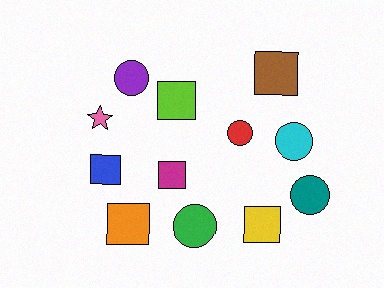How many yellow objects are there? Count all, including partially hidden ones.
There is 1 yellow object.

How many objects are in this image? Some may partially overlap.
There are 12 objects.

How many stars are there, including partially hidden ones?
There is 1 star.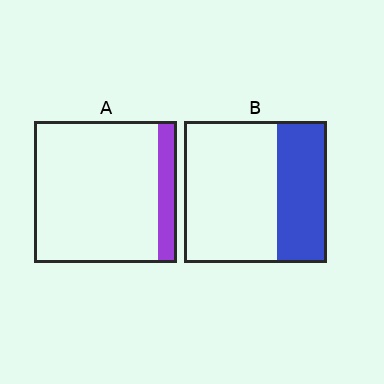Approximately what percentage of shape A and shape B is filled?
A is approximately 15% and B is approximately 35%.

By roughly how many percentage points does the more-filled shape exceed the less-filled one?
By roughly 20 percentage points (B over A).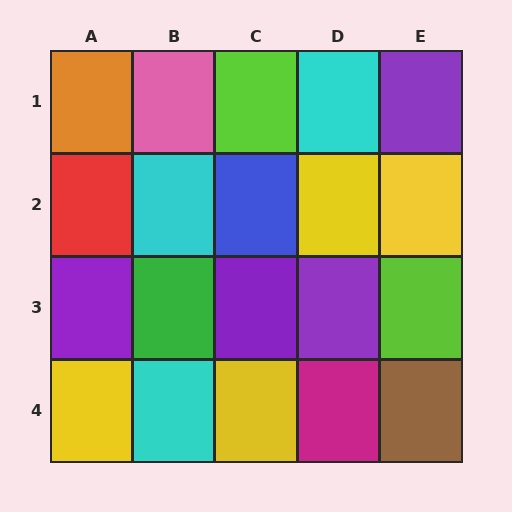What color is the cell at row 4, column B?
Cyan.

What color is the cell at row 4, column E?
Brown.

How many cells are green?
1 cell is green.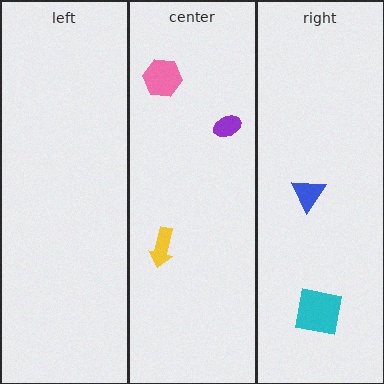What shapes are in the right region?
The blue triangle, the cyan square.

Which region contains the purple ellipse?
The center region.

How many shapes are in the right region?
2.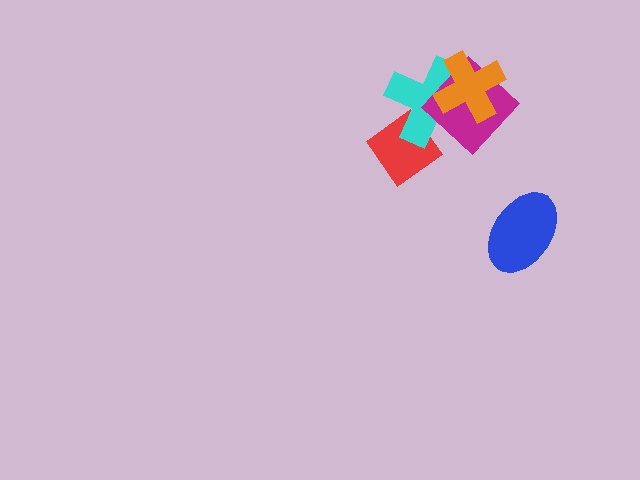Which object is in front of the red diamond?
The cyan cross is in front of the red diamond.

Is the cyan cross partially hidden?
Yes, it is partially covered by another shape.